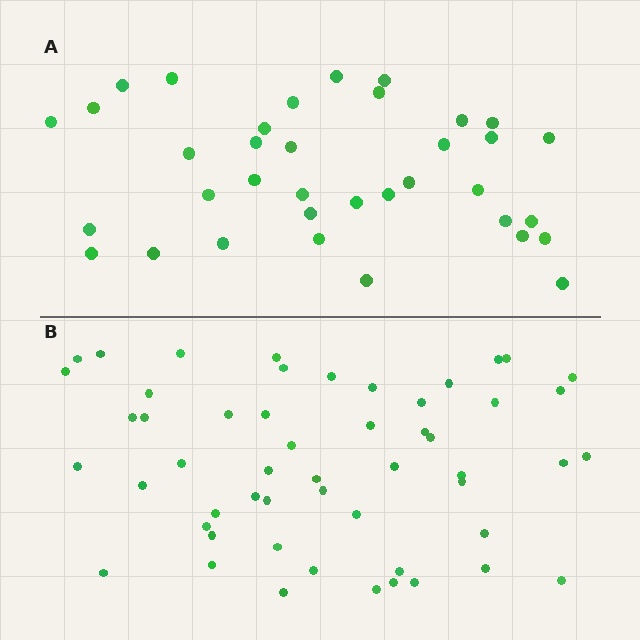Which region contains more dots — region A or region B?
Region B (the bottom region) has more dots.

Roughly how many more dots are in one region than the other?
Region B has approximately 15 more dots than region A.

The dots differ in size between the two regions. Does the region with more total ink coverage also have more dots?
No. Region A has more total ink coverage because its dots are larger, but region B actually contains more individual dots. Total area can be misleading — the number of items is what matters here.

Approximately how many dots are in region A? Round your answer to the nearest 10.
About 40 dots. (The exact count is 36, which rounds to 40.)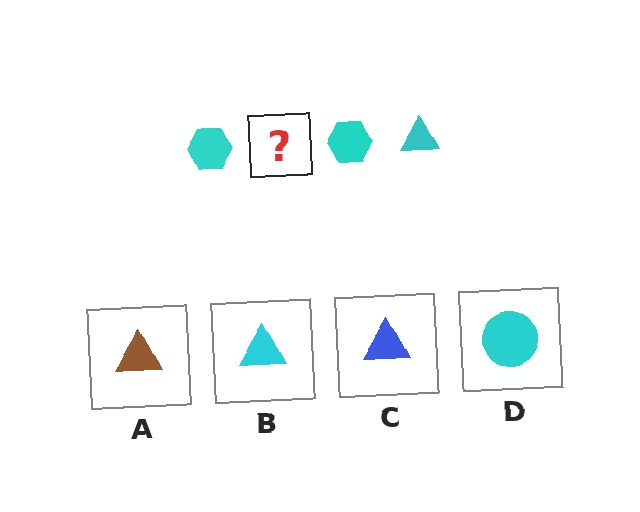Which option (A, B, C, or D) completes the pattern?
B.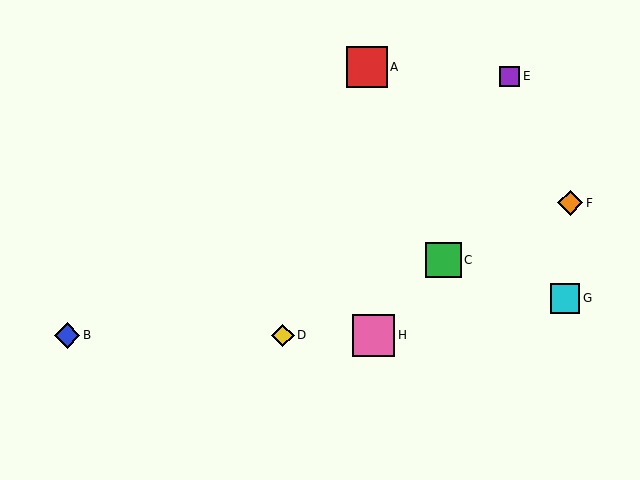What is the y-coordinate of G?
Object G is at y≈298.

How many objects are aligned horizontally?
3 objects (B, D, H) are aligned horizontally.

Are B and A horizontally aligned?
No, B is at y≈335 and A is at y≈67.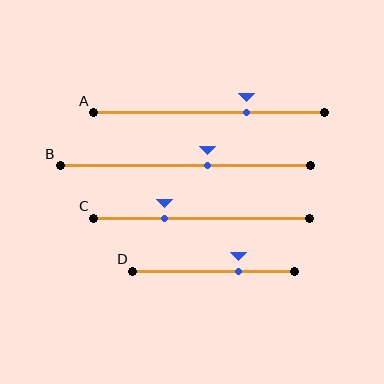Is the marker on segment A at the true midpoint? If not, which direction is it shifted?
No, the marker on segment A is shifted to the right by about 16% of the segment length.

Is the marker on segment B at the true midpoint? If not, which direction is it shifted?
No, the marker on segment B is shifted to the right by about 9% of the segment length.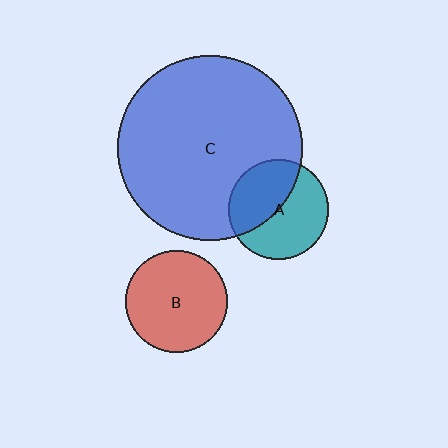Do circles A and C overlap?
Yes.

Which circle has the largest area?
Circle C (blue).